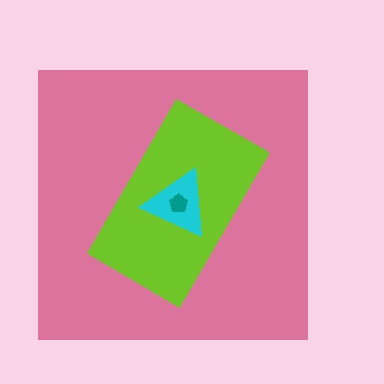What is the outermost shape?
The pink square.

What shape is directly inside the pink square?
The lime rectangle.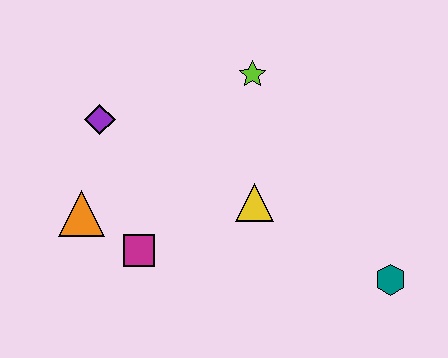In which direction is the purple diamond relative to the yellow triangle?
The purple diamond is to the left of the yellow triangle.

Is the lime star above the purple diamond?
Yes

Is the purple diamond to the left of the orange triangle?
No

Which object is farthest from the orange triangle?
The teal hexagon is farthest from the orange triangle.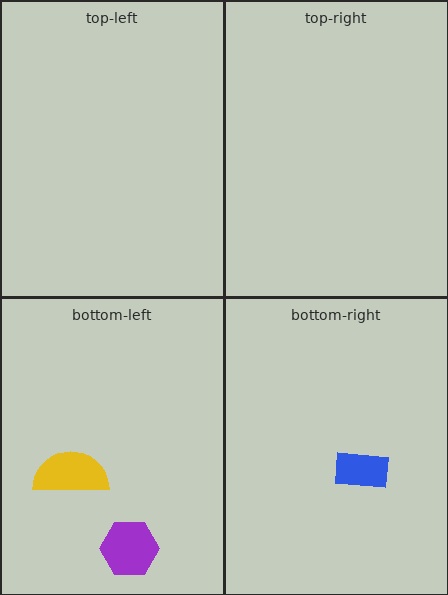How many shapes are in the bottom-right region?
1.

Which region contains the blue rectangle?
The bottom-right region.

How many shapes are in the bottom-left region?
2.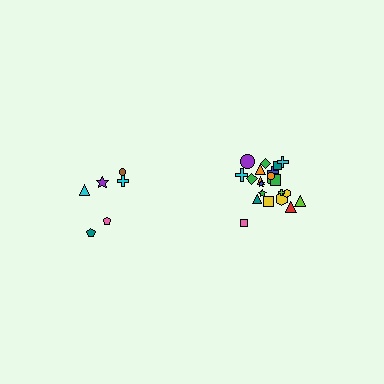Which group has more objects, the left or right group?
The right group.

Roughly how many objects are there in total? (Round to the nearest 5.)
Roughly 30 objects in total.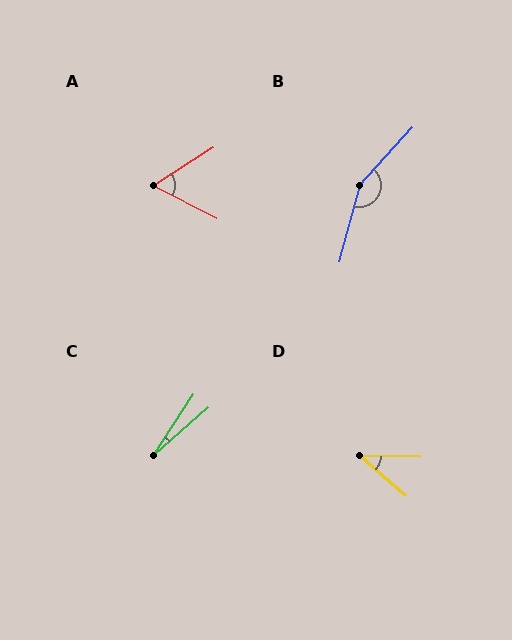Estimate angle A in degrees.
Approximately 59 degrees.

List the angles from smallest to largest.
C (16°), D (39°), A (59°), B (152°).